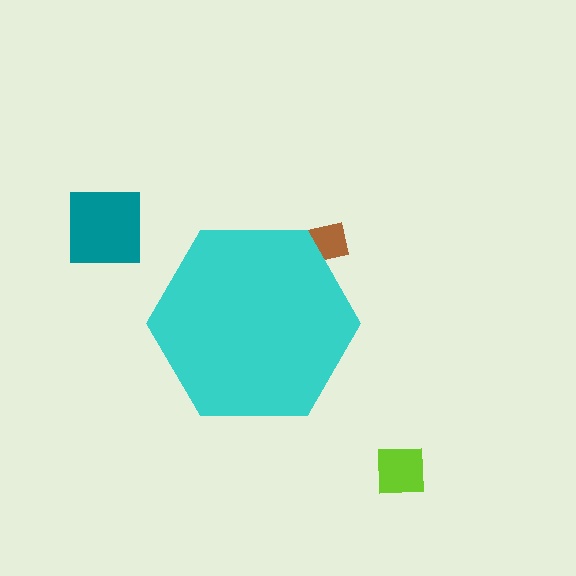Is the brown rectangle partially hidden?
Yes, the brown rectangle is partially hidden behind the cyan hexagon.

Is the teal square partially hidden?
No, the teal square is fully visible.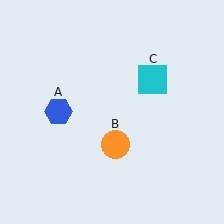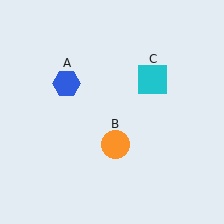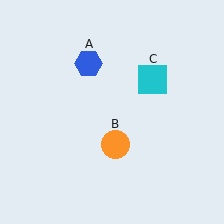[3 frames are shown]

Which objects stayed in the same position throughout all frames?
Orange circle (object B) and cyan square (object C) remained stationary.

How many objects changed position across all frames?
1 object changed position: blue hexagon (object A).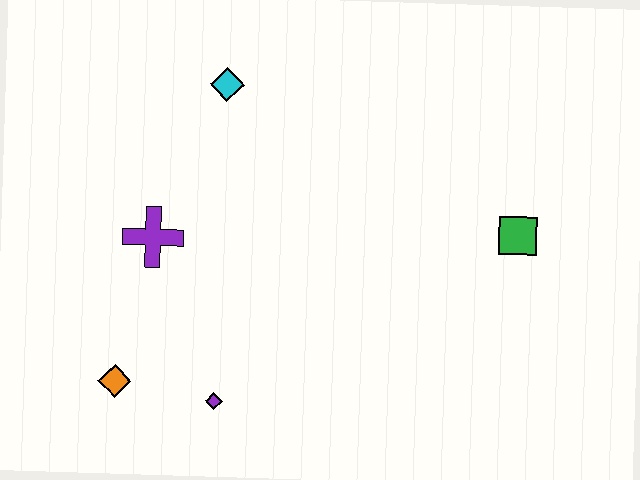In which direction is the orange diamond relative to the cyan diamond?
The orange diamond is below the cyan diamond.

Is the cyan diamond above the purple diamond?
Yes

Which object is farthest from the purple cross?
The green square is farthest from the purple cross.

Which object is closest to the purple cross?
The orange diamond is closest to the purple cross.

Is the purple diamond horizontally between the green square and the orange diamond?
Yes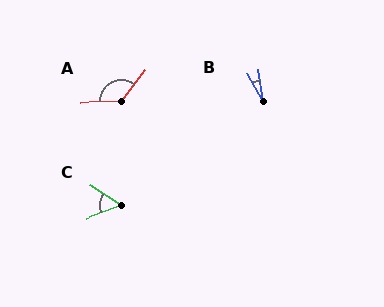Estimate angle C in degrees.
Approximately 54 degrees.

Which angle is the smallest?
B, at approximately 20 degrees.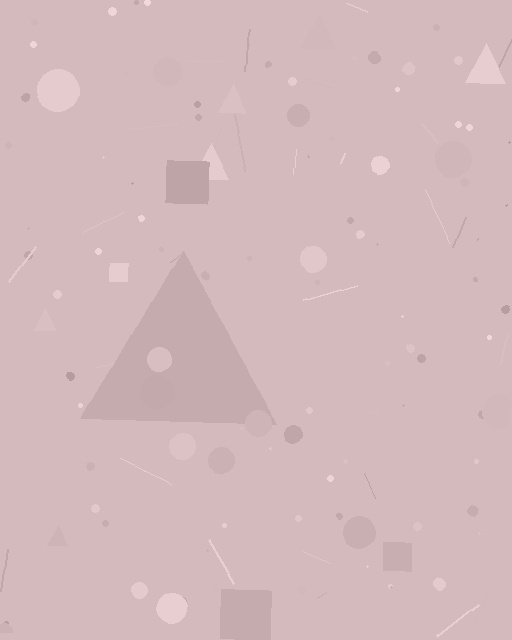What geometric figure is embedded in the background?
A triangle is embedded in the background.